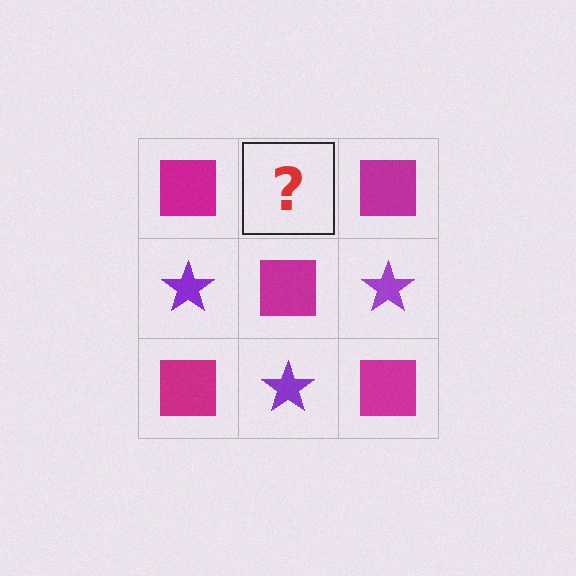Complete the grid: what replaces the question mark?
The question mark should be replaced with a purple star.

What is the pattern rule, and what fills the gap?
The rule is that it alternates magenta square and purple star in a checkerboard pattern. The gap should be filled with a purple star.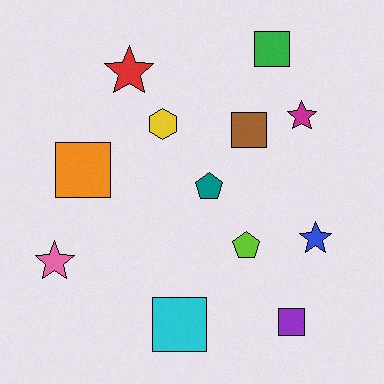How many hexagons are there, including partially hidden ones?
There is 1 hexagon.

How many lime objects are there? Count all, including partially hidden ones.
There is 1 lime object.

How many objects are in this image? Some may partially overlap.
There are 12 objects.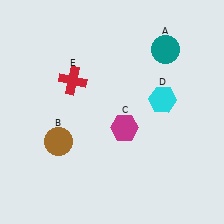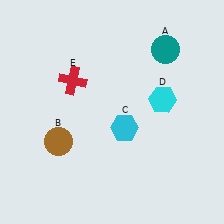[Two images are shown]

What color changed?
The hexagon (C) changed from magenta in Image 1 to cyan in Image 2.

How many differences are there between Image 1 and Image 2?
There is 1 difference between the two images.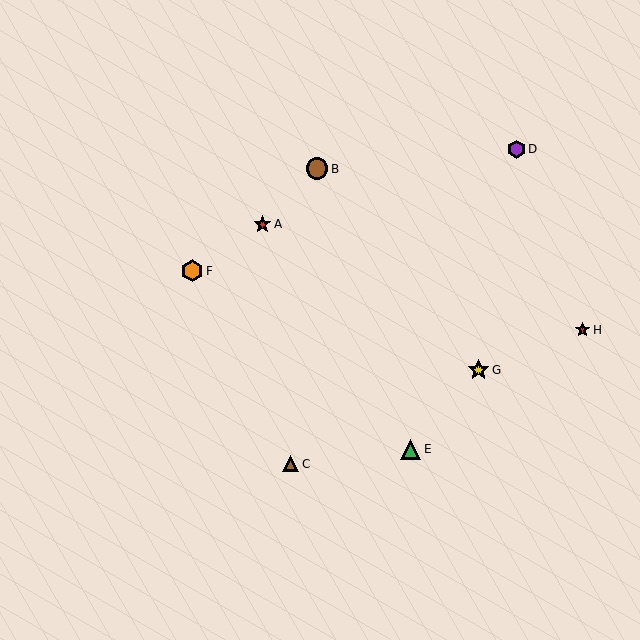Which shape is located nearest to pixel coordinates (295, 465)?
The brown triangle (labeled C) at (291, 464) is nearest to that location.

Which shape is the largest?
The orange hexagon (labeled F) is the largest.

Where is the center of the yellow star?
The center of the yellow star is at (478, 370).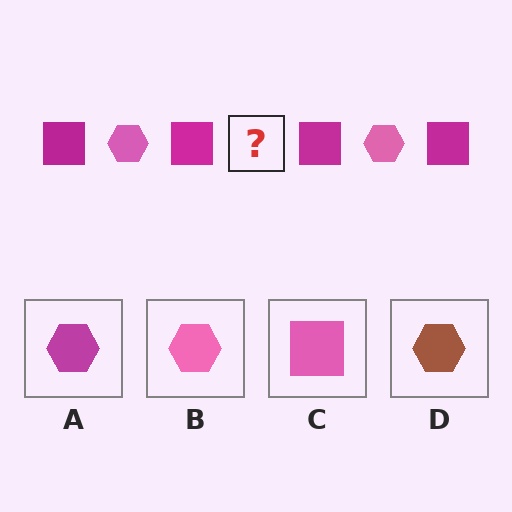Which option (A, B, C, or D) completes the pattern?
B.